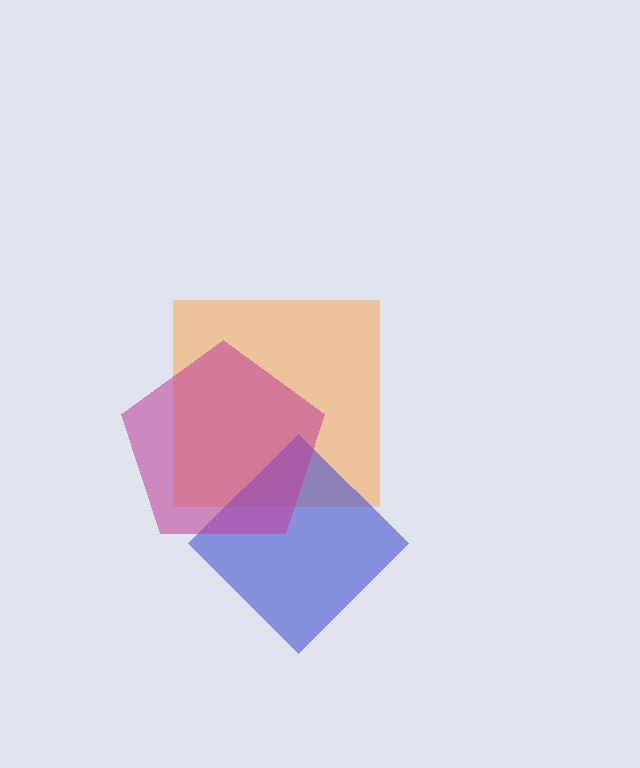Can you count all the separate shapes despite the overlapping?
Yes, there are 3 separate shapes.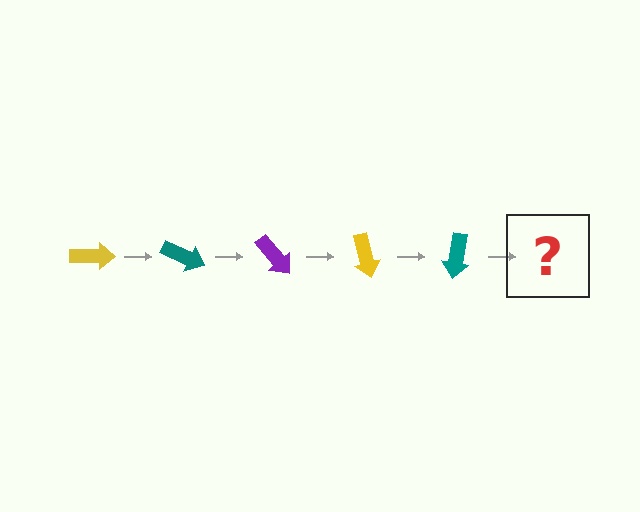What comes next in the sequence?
The next element should be a purple arrow, rotated 125 degrees from the start.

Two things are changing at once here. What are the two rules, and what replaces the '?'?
The two rules are that it rotates 25 degrees each step and the color cycles through yellow, teal, and purple. The '?' should be a purple arrow, rotated 125 degrees from the start.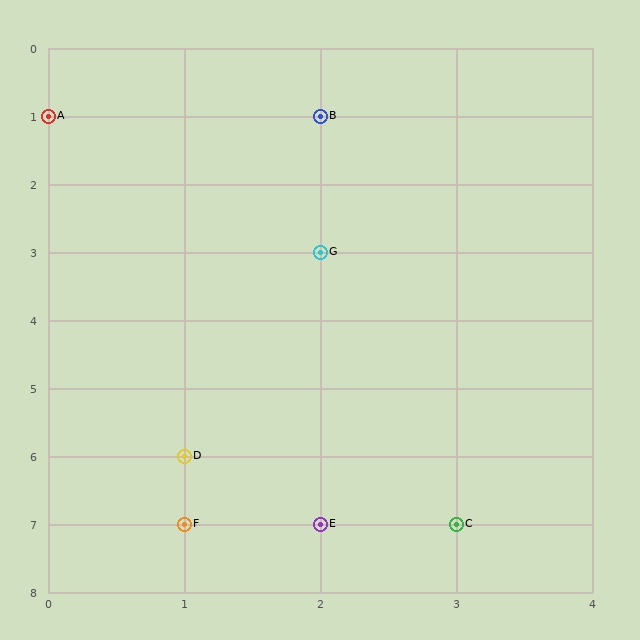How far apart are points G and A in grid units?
Points G and A are 2 columns and 2 rows apart (about 2.8 grid units diagonally).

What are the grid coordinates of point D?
Point D is at grid coordinates (1, 6).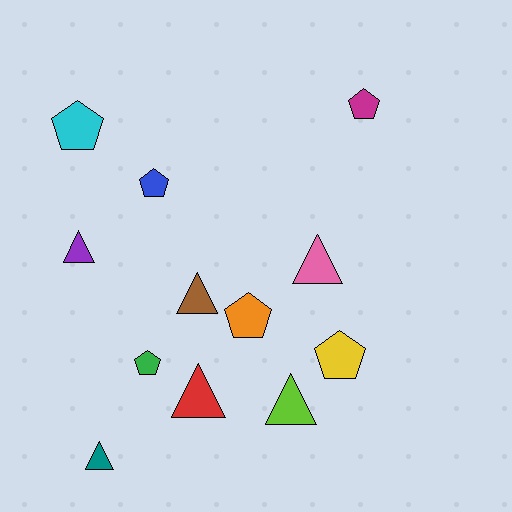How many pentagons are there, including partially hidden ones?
There are 6 pentagons.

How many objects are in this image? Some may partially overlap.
There are 12 objects.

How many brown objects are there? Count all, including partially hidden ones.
There is 1 brown object.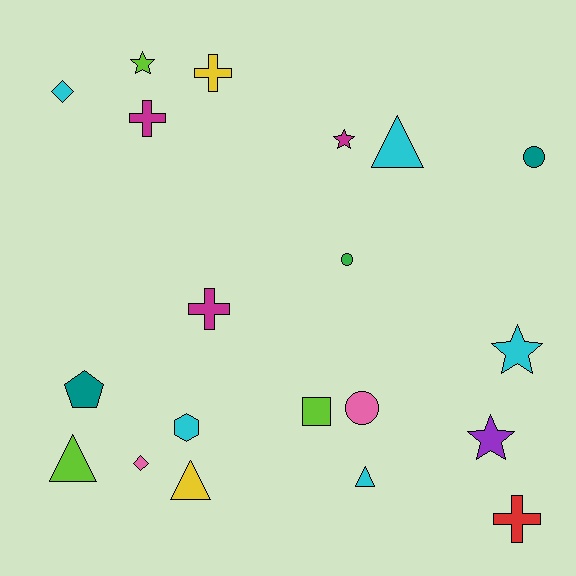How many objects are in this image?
There are 20 objects.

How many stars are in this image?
There are 4 stars.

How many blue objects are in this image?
There are no blue objects.